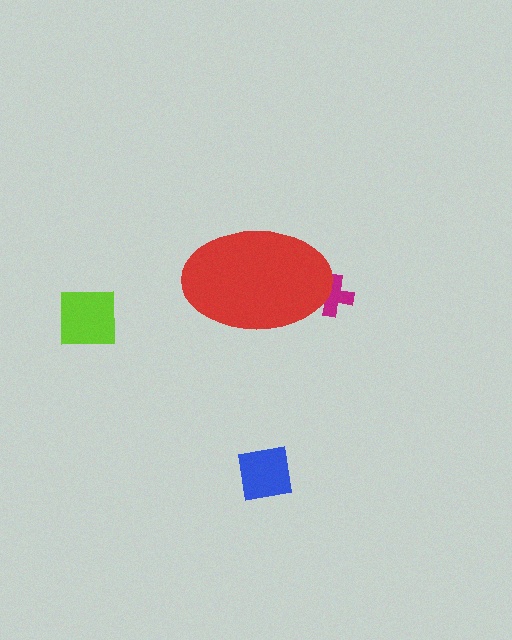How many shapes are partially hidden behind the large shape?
1 shape is partially hidden.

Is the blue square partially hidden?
No, the blue square is fully visible.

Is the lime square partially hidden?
No, the lime square is fully visible.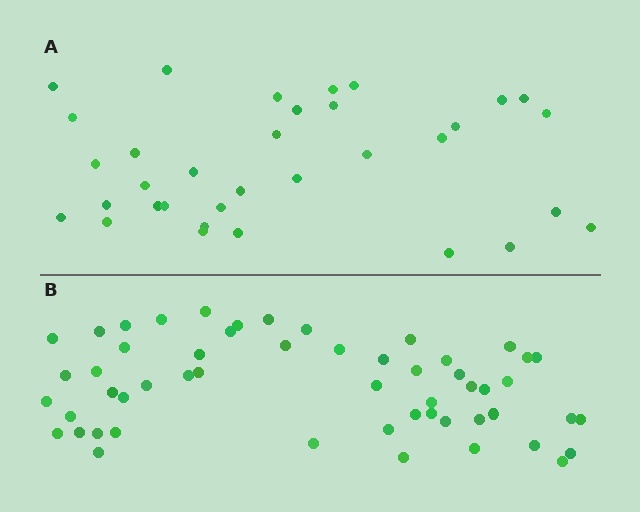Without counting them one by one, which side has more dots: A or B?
Region B (the bottom region) has more dots.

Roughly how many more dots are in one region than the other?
Region B has approximately 20 more dots than region A.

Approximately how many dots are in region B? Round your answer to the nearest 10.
About 50 dots. (The exact count is 54, which rounds to 50.)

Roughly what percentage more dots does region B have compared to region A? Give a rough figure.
About 60% more.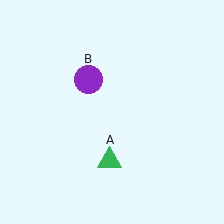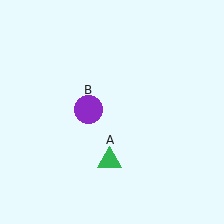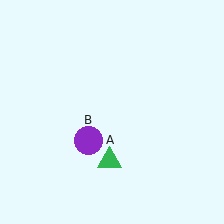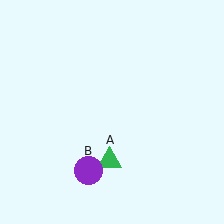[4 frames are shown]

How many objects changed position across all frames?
1 object changed position: purple circle (object B).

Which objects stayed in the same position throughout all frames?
Green triangle (object A) remained stationary.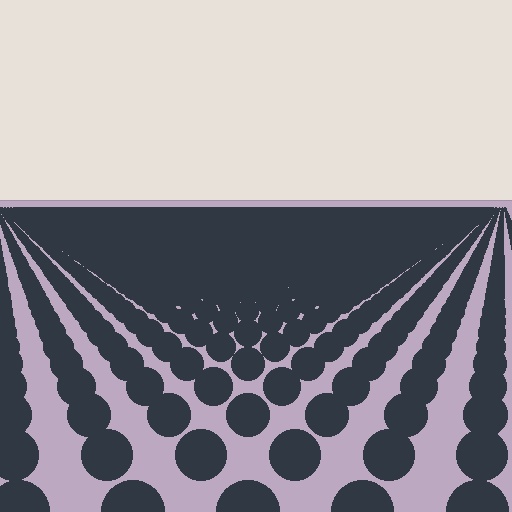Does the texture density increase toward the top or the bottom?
Density increases toward the top.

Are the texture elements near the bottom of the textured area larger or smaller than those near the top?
Larger. Near the bottom, elements are closer to the viewer and appear at a bigger on-screen size.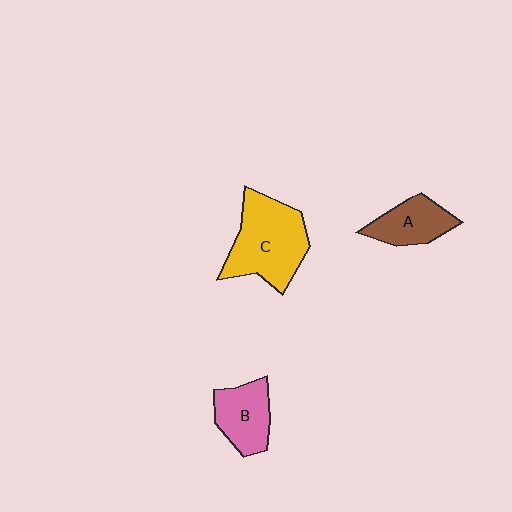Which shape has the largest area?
Shape C (yellow).